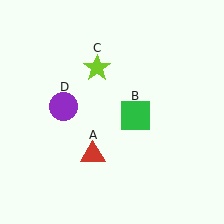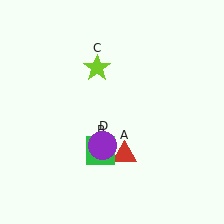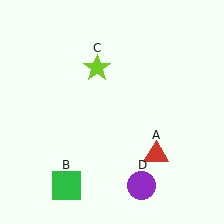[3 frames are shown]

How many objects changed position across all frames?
3 objects changed position: red triangle (object A), green square (object B), purple circle (object D).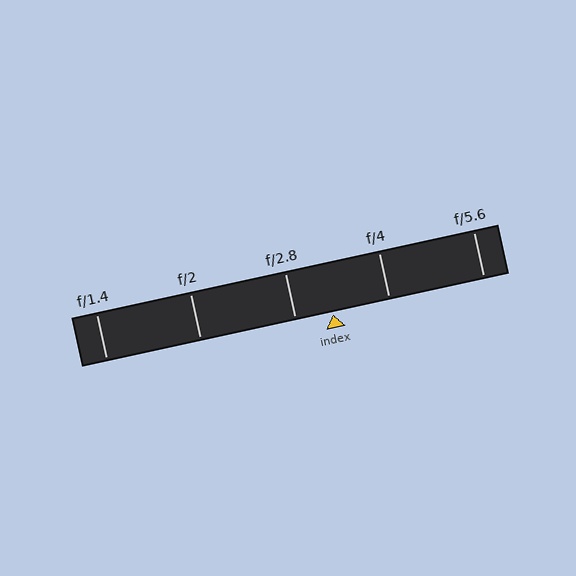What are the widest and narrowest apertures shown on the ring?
The widest aperture shown is f/1.4 and the narrowest is f/5.6.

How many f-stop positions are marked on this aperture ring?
There are 5 f-stop positions marked.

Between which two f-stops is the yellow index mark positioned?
The index mark is between f/2.8 and f/4.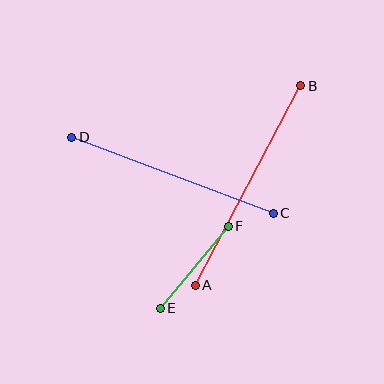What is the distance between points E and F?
The distance is approximately 107 pixels.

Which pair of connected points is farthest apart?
Points A and B are farthest apart.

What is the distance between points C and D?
The distance is approximately 216 pixels.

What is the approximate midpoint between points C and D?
The midpoint is at approximately (173, 175) pixels.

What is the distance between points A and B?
The distance is approximately 226 pixels.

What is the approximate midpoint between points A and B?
The midpoint is at approximately (248, 185) pixels.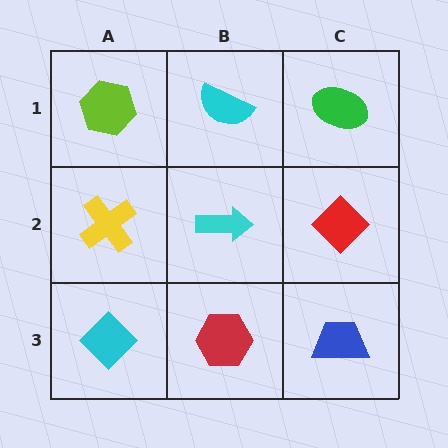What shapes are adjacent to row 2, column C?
A green ellipse (row 1, column C), a blue trapezoid (row 3, column C), a cyan arrow (row 2, column B).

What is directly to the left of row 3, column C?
A red hexagon.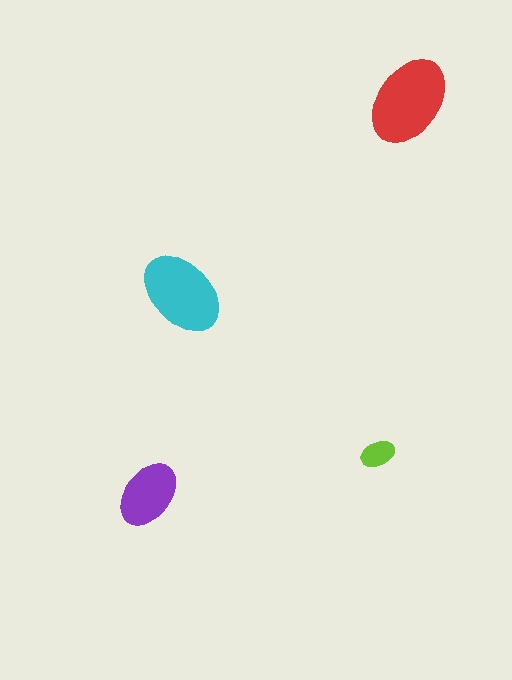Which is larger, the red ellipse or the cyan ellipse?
The red one.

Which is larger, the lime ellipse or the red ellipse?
The red one.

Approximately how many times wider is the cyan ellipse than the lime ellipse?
About 2.5 times wider.